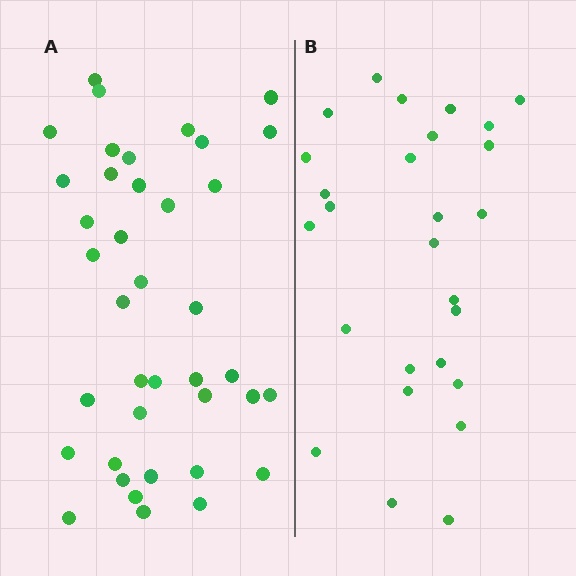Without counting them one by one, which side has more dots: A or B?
Region A (the left region) has more dots.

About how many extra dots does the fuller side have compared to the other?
Region A has roughly 12 or so more dots than region B.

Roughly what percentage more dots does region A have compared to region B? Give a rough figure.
About 45% more.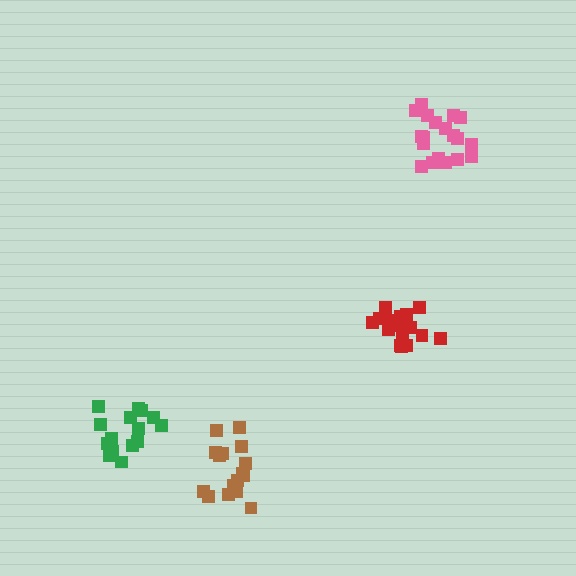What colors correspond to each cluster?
The clusters are colored: green, pink, brown, red.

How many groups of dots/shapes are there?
There are 4 groups.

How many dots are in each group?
Group 1: 16 dots, Group 2: 20 dots, Group 3: 16 dots, Group 4: 17 dots (69 total).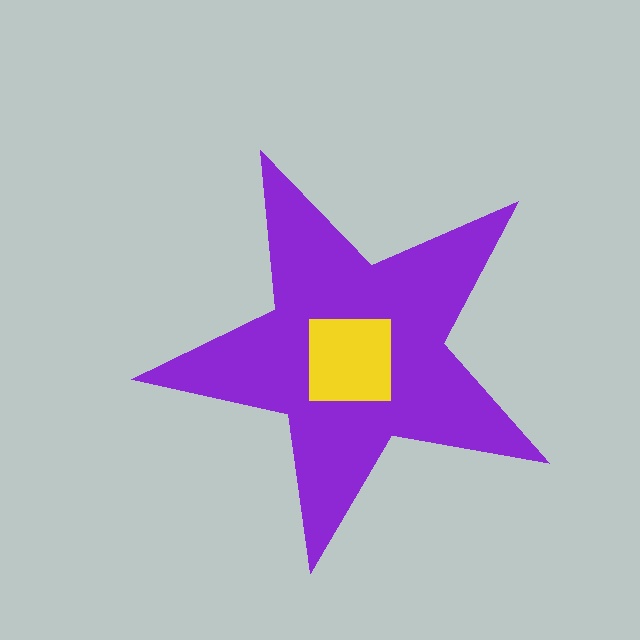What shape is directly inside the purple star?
The yellow square.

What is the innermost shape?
The yellow square.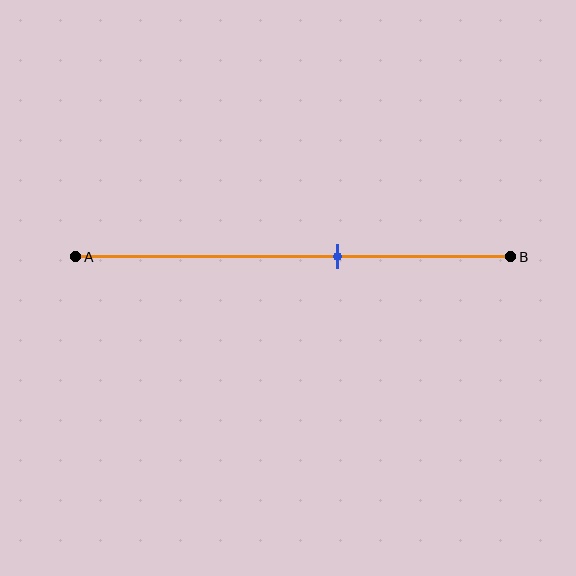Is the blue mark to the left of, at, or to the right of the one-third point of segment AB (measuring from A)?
The blue mark is to the right of the one-third point of segment AB.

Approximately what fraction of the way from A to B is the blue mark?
The blue mark is approximately 60% of the way from A to B.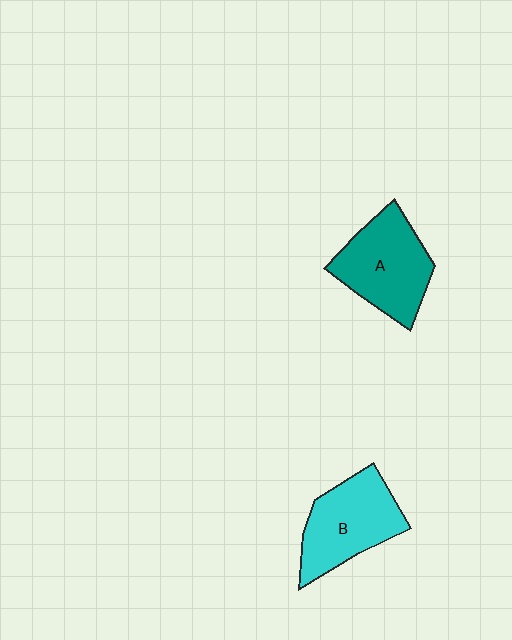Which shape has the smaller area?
Shape B (cyan).